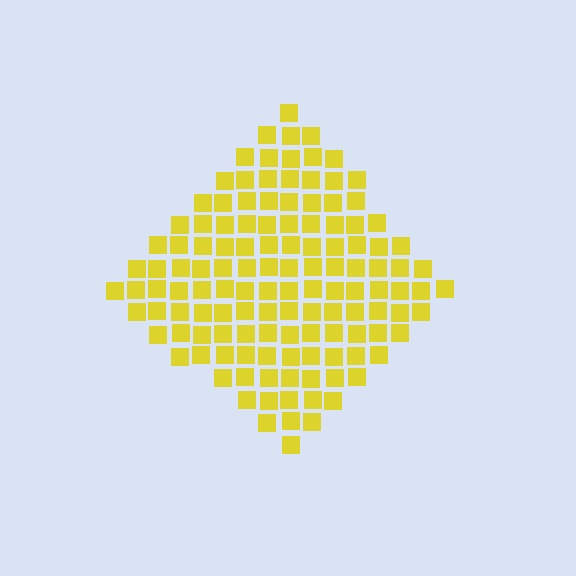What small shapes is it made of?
It is made of small squares.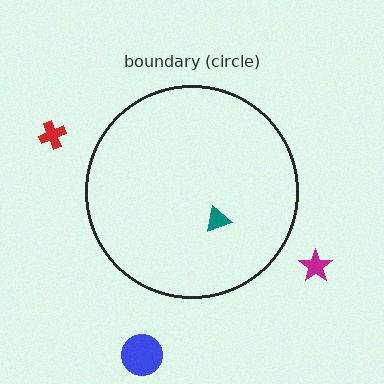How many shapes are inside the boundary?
1 inside, 3 outside.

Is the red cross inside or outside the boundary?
Outside.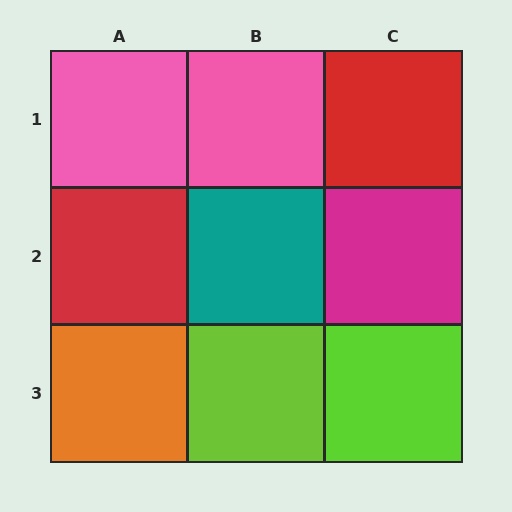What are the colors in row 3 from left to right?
Orange, lime, lime.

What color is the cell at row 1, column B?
Pink.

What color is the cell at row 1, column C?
Red.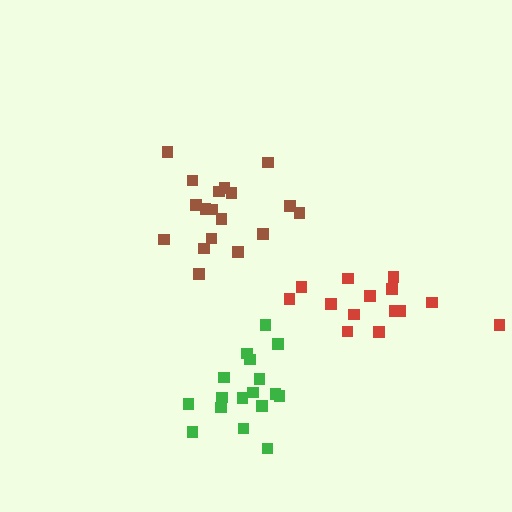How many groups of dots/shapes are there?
There are 3 groups.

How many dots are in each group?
Group 1: 18 dots, Group 2: 14 dots, Group 3: 17 dots (49 total).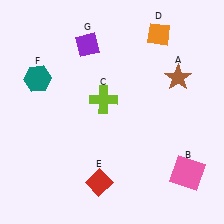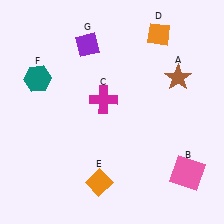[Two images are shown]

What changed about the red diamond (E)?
In Image 1, E is red. In Image 2, it changed to orange.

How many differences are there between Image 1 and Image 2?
There are 2 differences between the two images.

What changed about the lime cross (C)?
In Image 1, C is lime. In Image 2, it changed to magenta.